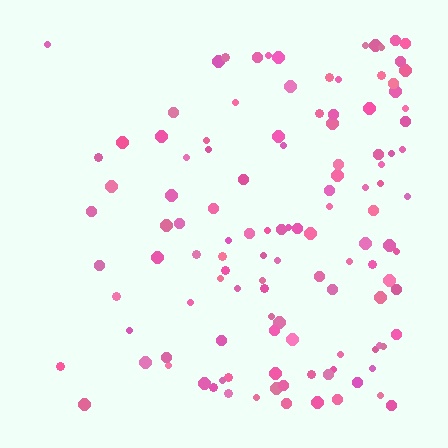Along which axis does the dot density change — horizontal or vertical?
Horizontal.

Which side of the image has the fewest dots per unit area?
The left.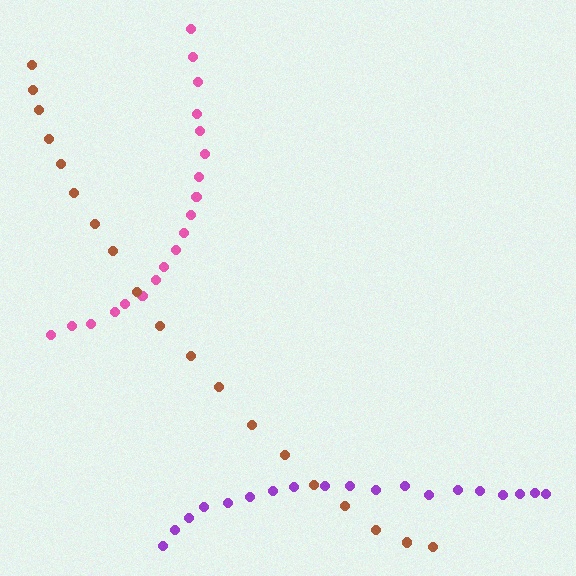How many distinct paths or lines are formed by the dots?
There are 3 distinct paths.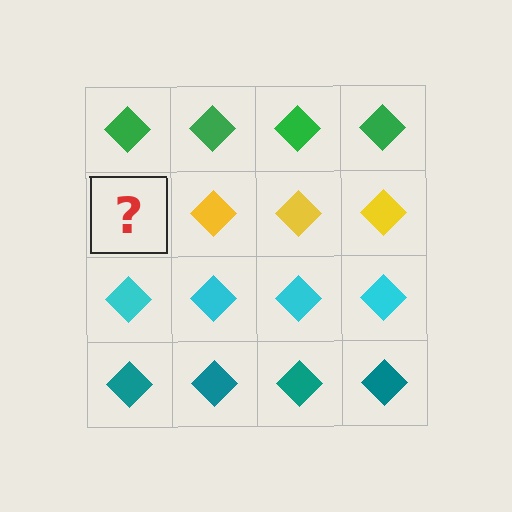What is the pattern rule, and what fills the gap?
The rule is that each row has a consistent color. The gap should be filled with a yellow diamond.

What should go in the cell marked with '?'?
The missing cell should contain a yellow diamond.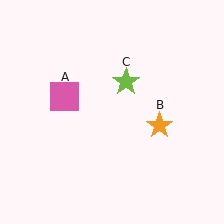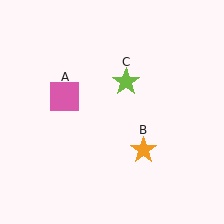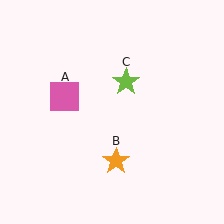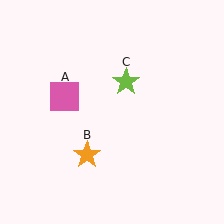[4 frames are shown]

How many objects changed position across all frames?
1 object changed position: orange star (object B).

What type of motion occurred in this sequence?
The orange star (object B) rotated clockwise around the center of the scene.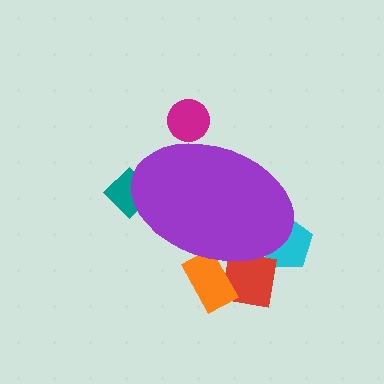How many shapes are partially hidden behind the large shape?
5 shapes are partially hidden.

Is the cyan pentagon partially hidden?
Yes, the cyan pentagon is partially hidden behind the purple ellipse.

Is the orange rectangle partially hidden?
Yes, the orange rectangle is partially hidden behind the purple ellipse.